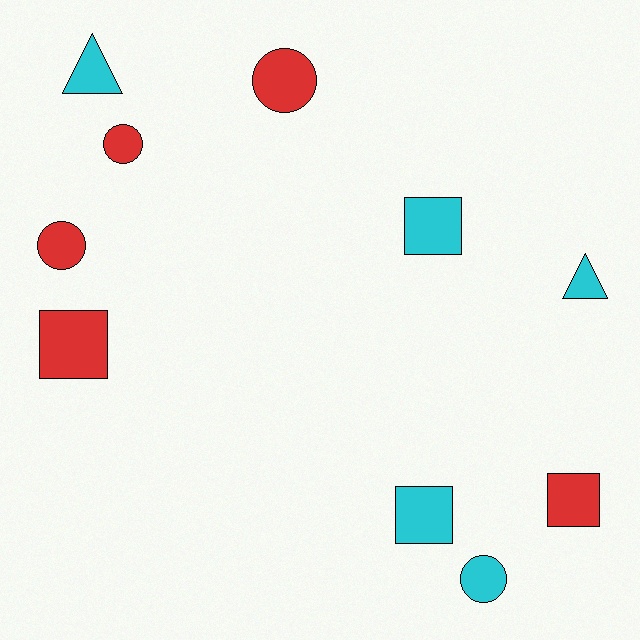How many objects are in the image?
There are 10 objects.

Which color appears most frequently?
Red, with 5 objects.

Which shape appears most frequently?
Circle, with 4 objects.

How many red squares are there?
There are 2 red squares.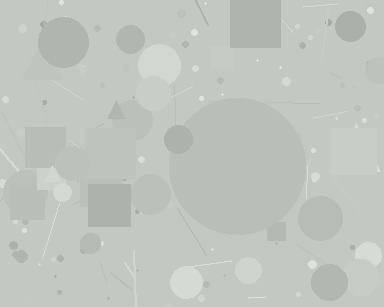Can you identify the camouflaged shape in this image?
The camouflaged shape is a circle.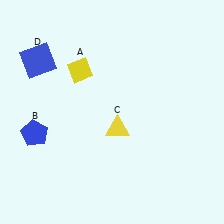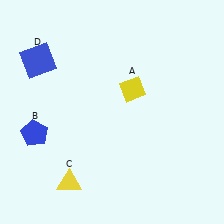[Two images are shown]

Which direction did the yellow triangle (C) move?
The yellow triangle (C) moved down.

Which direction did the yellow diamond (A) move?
The yellow diamond (A) moved right.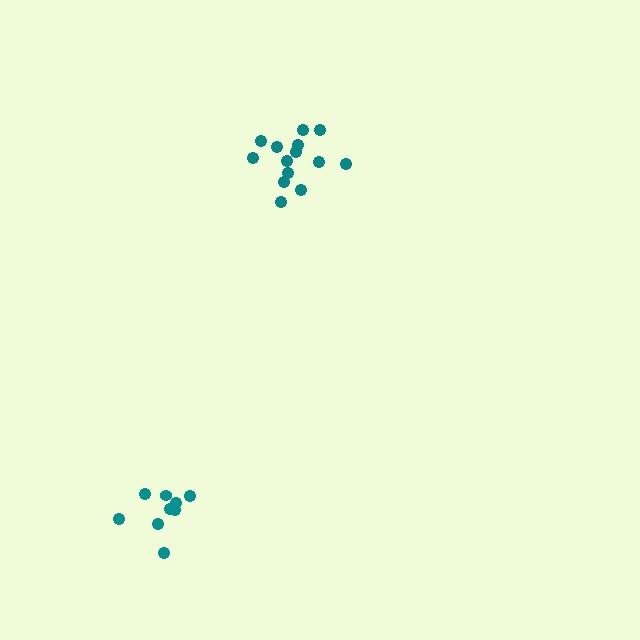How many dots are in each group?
Group 1: 9 dots, Group 2: 14 dots (23 total).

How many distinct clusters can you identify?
There are 2 distinct clusters.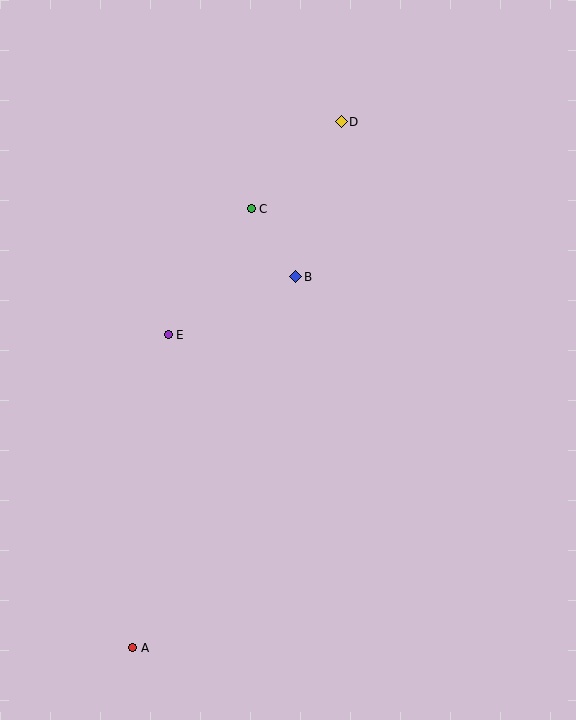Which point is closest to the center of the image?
Point B at (296, 277) is closest to the center.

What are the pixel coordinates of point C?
Point C is at (251, 209).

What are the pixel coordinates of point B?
Point B is at (296, 277).